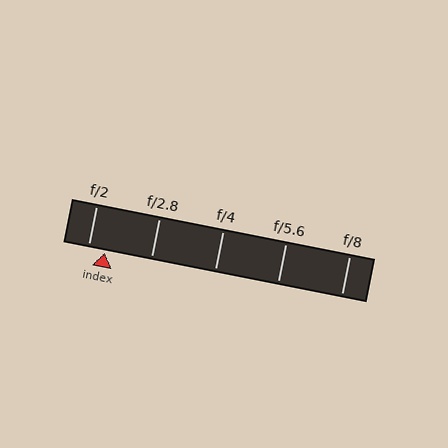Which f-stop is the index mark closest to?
The index mark is closest to f/2.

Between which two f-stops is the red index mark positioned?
The index mark is between f/2 and f/2.8.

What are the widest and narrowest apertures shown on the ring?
The widest aperture shown is f/2 and the narrowest is f/8.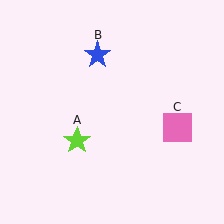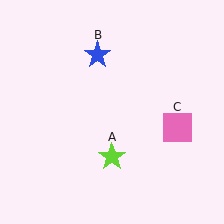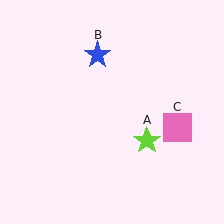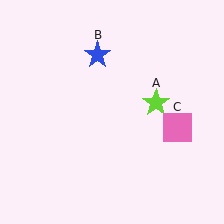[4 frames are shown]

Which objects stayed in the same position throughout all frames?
Blue star (object B) and pink square (object C) remained stationary.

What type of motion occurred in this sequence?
The lime star (object A) rotated counterclockwise around the center of the scene.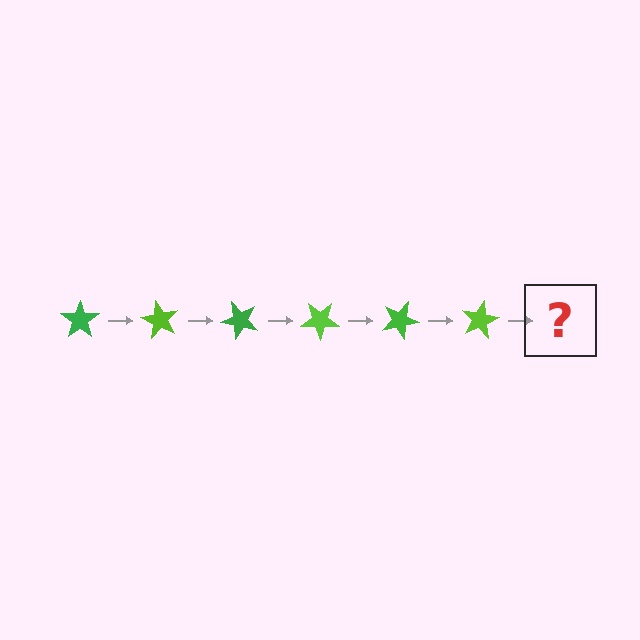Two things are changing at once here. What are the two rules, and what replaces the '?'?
The two rules are that it rotates 60 degrees each step and the color cycles through green and lime. The '?' should be a green star, rotated 360 degrees from the start.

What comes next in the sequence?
The next element should be a green star, rotated 360 degrees from the start.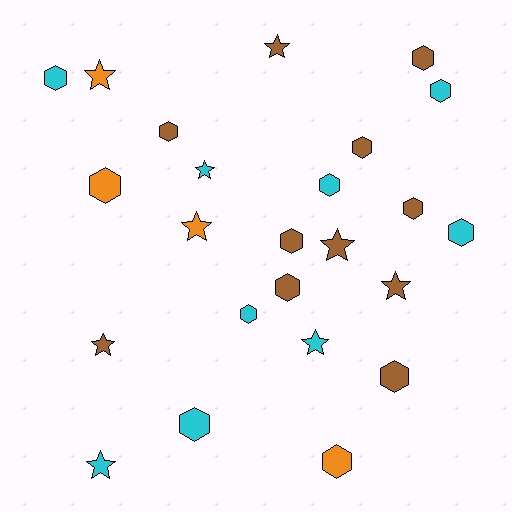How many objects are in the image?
There are 24 objects.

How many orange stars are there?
There are 2 orange stars.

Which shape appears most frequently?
Hexagon, with 15 objects.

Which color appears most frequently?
Brown, with 11 objects.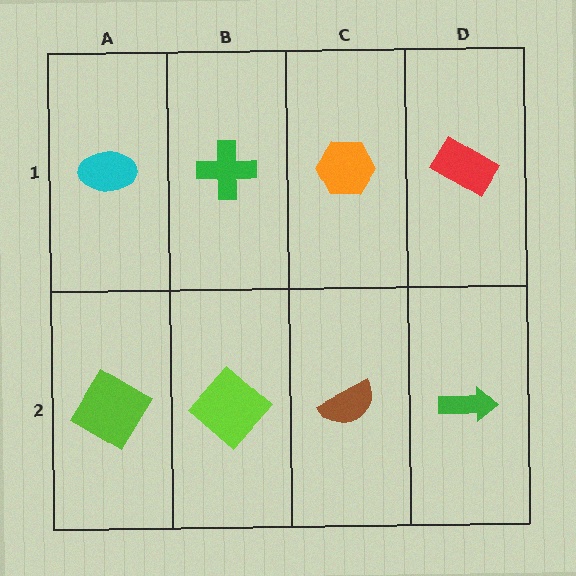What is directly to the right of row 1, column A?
A green cross.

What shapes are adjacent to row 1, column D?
A green arrow (row 2, column D), an orange hexagon (row 1, column C).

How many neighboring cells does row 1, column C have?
3.